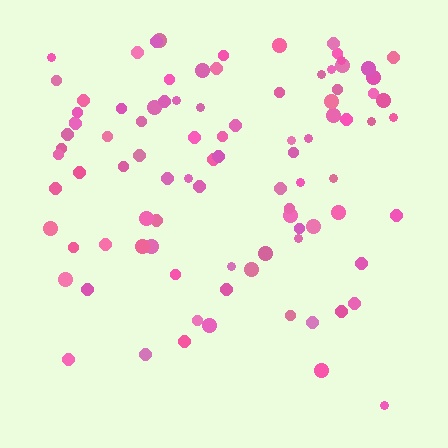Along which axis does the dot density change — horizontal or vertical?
Vertical.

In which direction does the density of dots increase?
From bottom to top, with the top side densest.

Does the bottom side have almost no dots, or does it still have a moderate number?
Still a moderate number, just noticeably fewer than the top.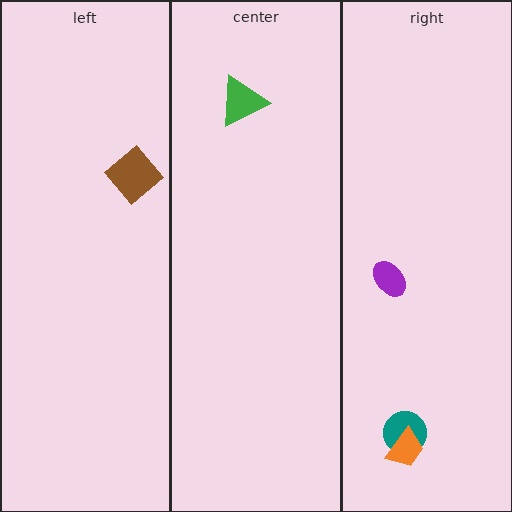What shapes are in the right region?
The teal circle, the purple ellipse, the orange trapezoid.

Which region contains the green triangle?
The center region.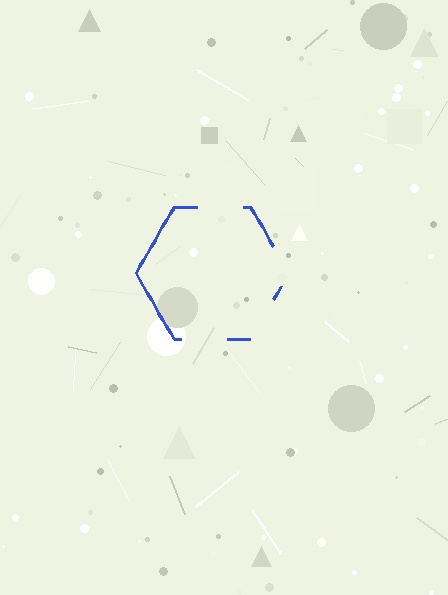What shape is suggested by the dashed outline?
The dashed outline suggests a hexagon.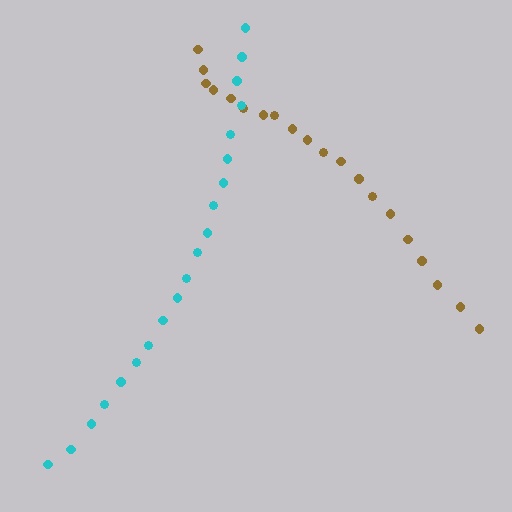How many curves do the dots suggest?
There are 2 distinct paths.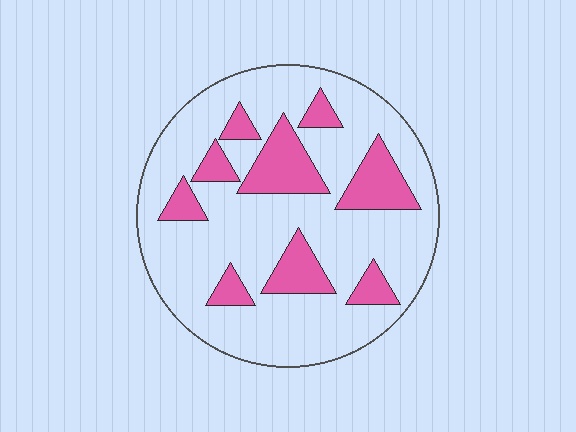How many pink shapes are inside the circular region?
9.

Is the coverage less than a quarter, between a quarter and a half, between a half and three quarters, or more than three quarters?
Less than a quarter.